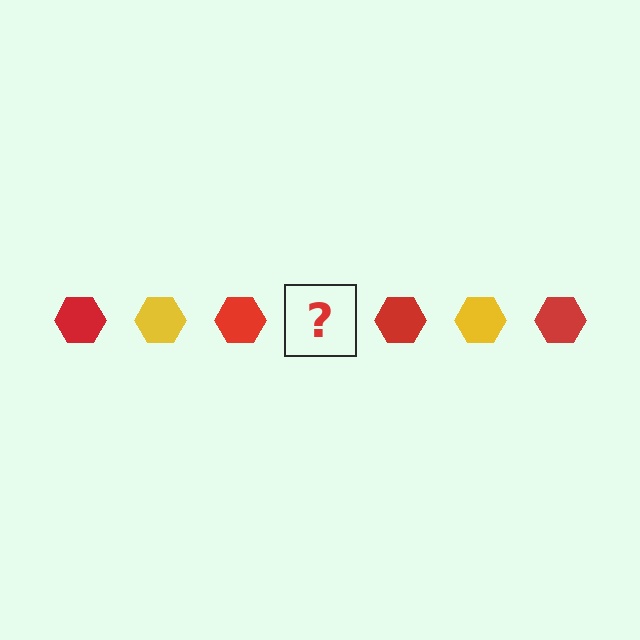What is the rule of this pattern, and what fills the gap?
The rule is that the pattern cycles through red, yellow hexagons. The gap should be filled with a yellow hexagon.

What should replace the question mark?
The question mark should be replaced with a yellow hexagon.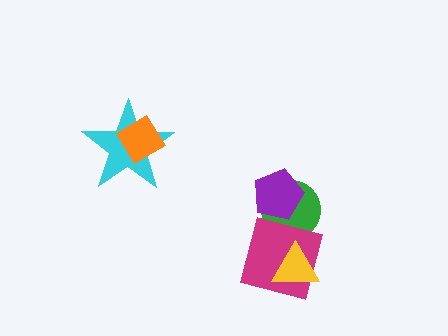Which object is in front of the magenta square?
The yellow triangle is in front of the magenta square.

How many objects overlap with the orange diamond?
1 object overlaps with the orange diamond.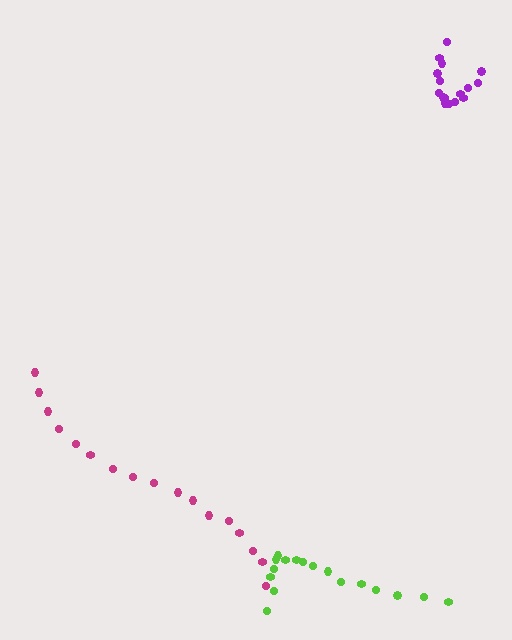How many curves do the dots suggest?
There are 3 distinct paths.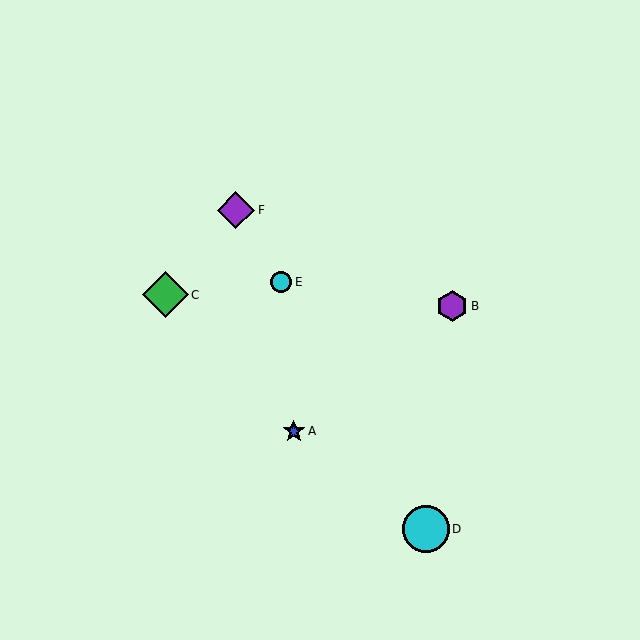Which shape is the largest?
The cyan circle (labeled D) is the largest.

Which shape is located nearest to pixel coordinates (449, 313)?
The purple hexagon (labeled B) at (452, 306) is nearest to that location.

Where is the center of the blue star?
The center of the blue star is at (294, 431).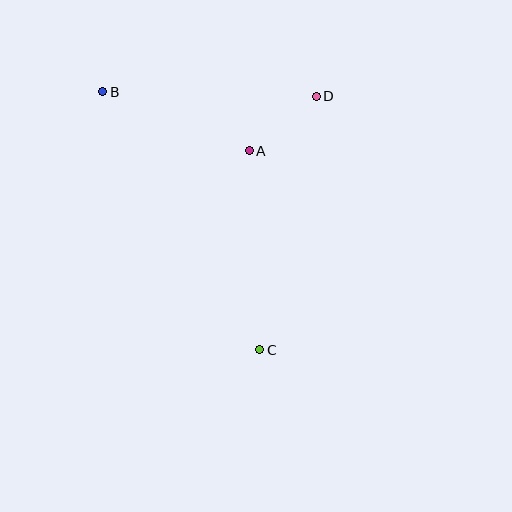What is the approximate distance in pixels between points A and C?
The distance between A and C is approximately 199 pixels.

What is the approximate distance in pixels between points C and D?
The distance between C and D is approximately 260 pixels.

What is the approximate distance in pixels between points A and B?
The distance between A and B is approximately 158 pixels.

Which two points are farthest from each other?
Points B and C are farthest from each other.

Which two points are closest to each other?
Points A and D are closest to each other.